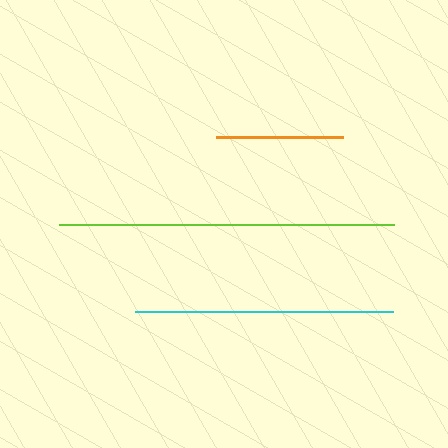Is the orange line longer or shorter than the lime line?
The lime line is longer than the orange line.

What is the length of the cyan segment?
The cyan segment is approximately 258 pixels long.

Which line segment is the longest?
The lime line is the longest at approximately 335 pixels.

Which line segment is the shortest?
The orange line is the shortest at approximately 127 pixels.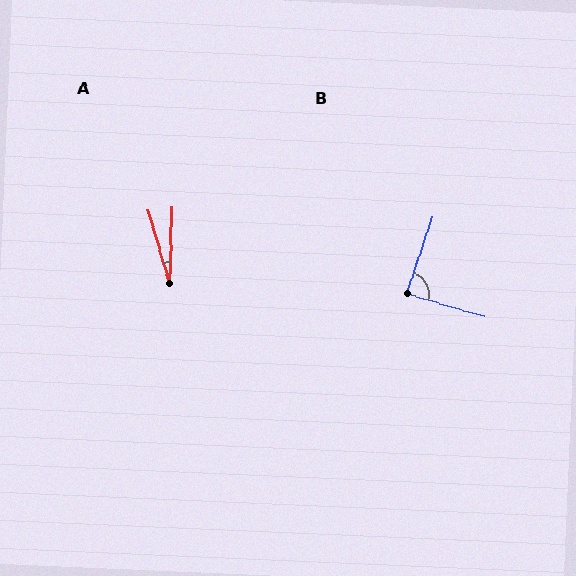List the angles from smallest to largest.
A (18°), B (87°).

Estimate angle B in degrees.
Approximately 87 degrees.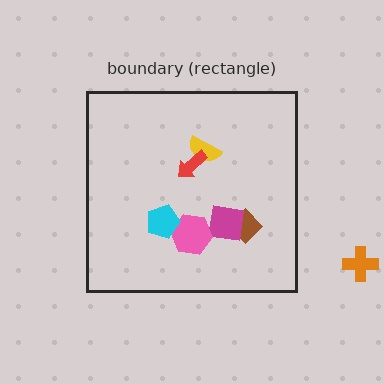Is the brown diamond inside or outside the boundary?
Inside.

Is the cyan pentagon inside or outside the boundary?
Inside.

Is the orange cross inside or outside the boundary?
Outside.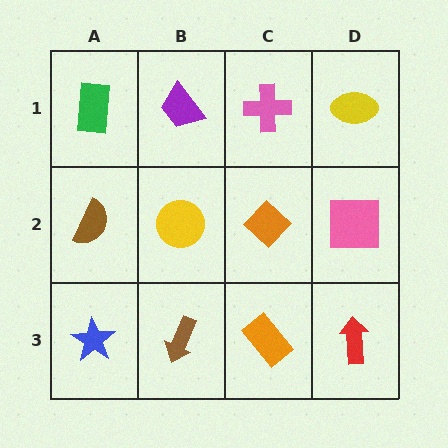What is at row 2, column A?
A brown semicircle.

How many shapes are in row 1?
4 shapes.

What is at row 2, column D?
A pink square.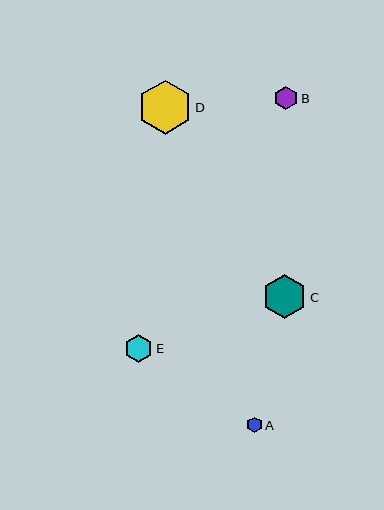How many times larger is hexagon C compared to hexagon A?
Hexagon C is approximately 2.8 times the size of hexagon A.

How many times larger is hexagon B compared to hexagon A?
Hexagon B is approximately 1.5 times the size of hexagon A.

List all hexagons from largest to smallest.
From largest to smallest: D, C, E, B, A.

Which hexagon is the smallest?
Hexagon A is the smallest with a size of approximately 16 pixels.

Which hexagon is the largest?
Hexagon D is the largest with a size of approximately 54 pixels.